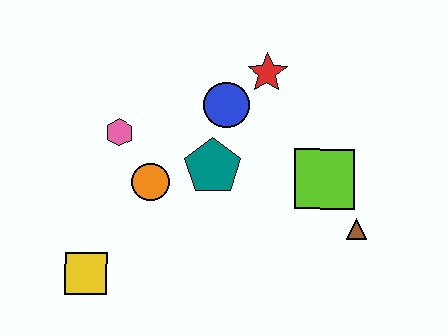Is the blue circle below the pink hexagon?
No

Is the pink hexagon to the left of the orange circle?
Yes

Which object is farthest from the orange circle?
The brown triangle is farthest from the orange circle.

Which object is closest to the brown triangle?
The lime square is closest to the brown triangle.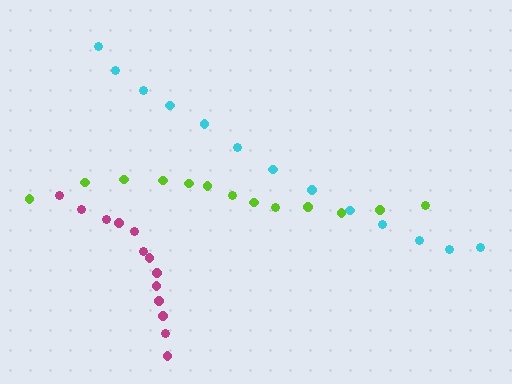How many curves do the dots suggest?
There are 3 distinct paths.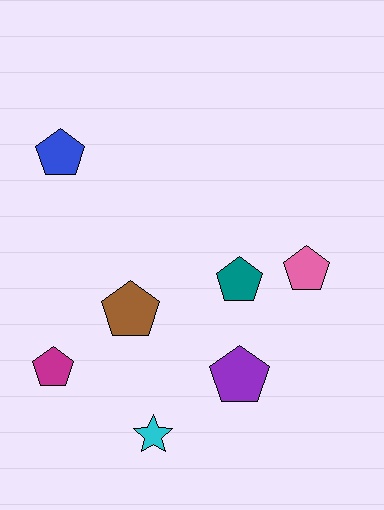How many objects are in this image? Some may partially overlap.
There are 7 objects.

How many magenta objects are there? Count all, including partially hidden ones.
There is 1 magenta object.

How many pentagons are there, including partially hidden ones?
There are 6 pentagons.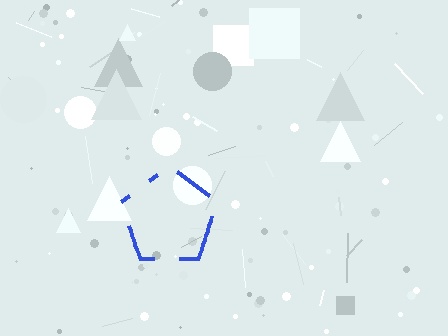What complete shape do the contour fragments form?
The contour fragments form a pentagon.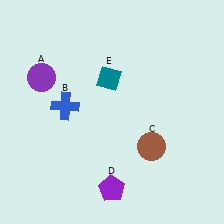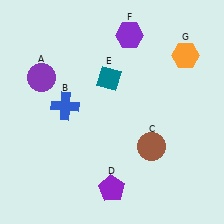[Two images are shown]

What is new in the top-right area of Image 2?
A purple hexagon (F) was added in the top-right area of Image 2.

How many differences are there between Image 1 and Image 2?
There are 2 differences between the two images.